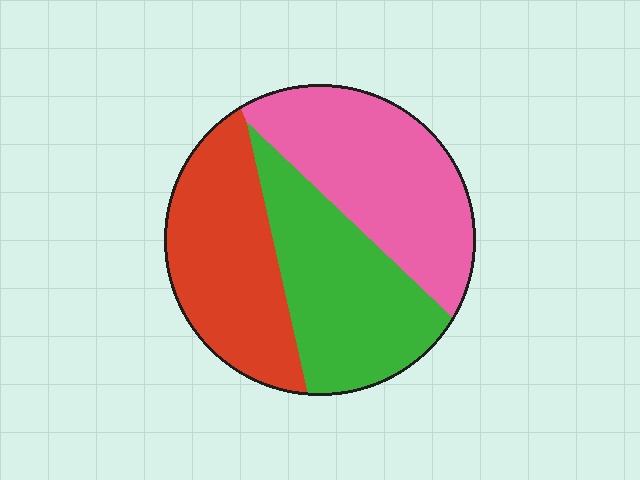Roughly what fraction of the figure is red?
Red covers roughly 30% of the figure.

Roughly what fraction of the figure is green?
Green takes up about one third (1/3) of the figure.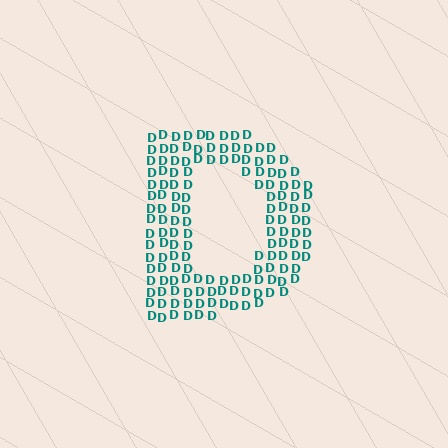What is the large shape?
The large shape is the letter D.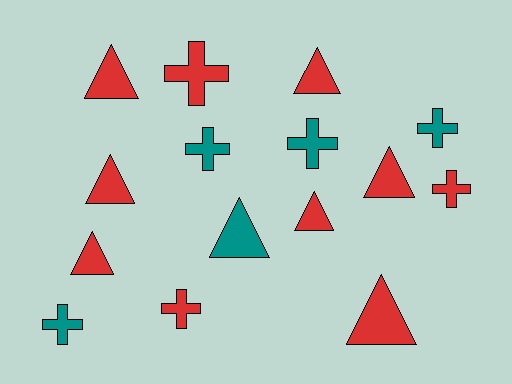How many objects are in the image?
There are 15 objects.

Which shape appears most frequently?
Triangle, with 8 objects.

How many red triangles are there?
There are 7 red triangles.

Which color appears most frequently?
Red, with 10 objects.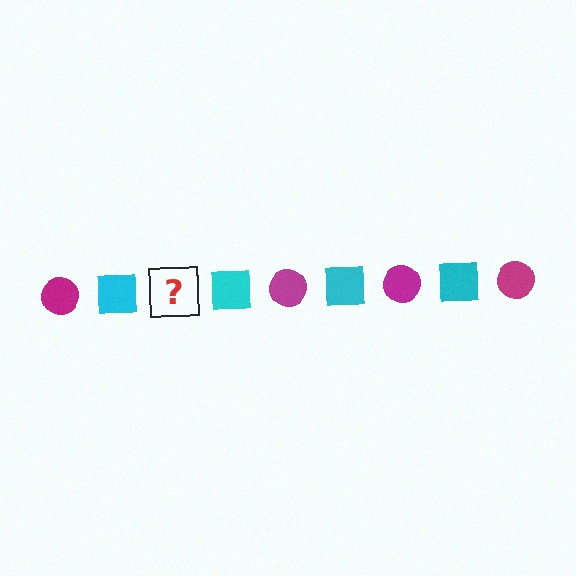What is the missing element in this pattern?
The missing element is a magenta circle.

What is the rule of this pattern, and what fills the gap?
The rule is that the pattern alternates between magenta circle and cyan square. The gap should be filled with a magenta circle.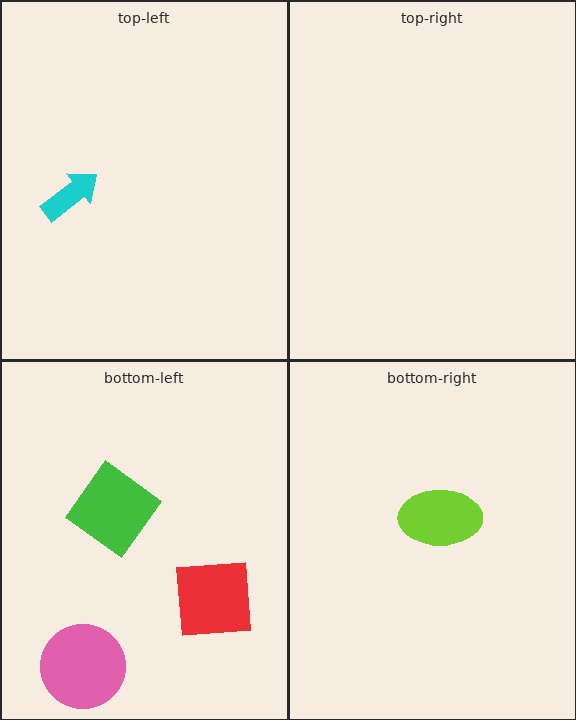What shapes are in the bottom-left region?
The green diamond, the pink circle, the red square.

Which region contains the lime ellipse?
The bottom-right region.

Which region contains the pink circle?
The bottom-left region.